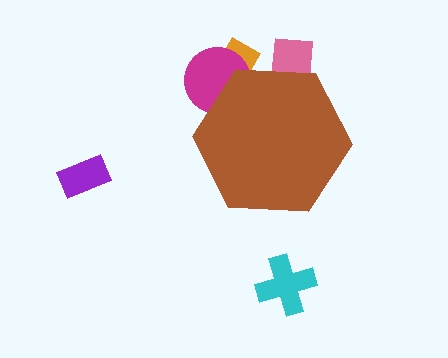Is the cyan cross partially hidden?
No, the cyan cross is fully visible.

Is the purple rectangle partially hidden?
No, the purple rectangle is fully visible.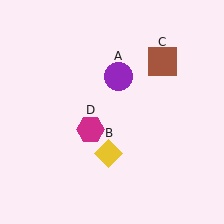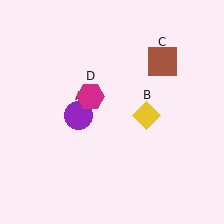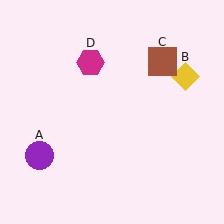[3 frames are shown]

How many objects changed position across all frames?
3 objects changed position: purple circle (object A), yellow diamond (object B), magenta hexagon (object D).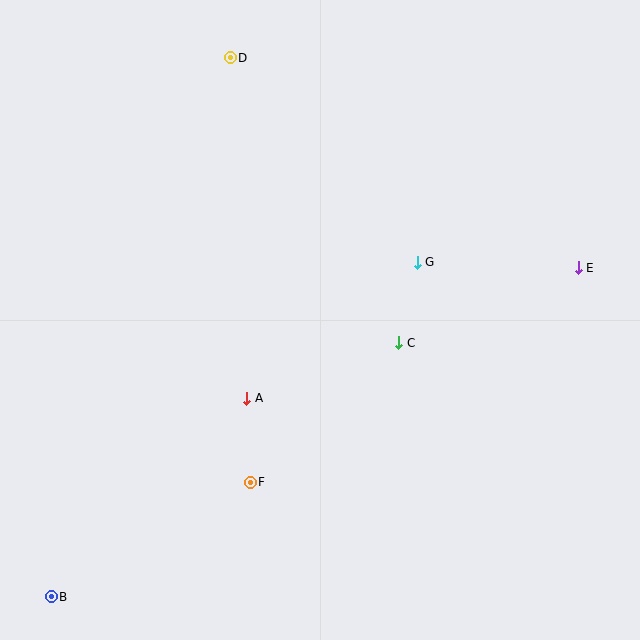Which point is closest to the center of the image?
Point C at (399, 343) is closest to the center.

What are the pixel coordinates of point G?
Point G is at (417, 262).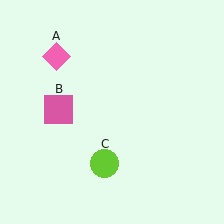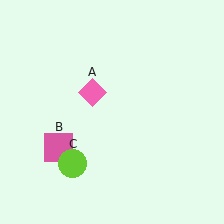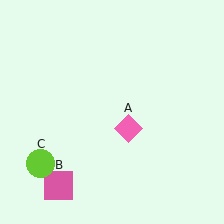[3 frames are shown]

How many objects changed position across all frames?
3 objects changed position: pink diamond (object A), pink square (object B), lime circle (object C).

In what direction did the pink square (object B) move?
The pink square (object B) moved down.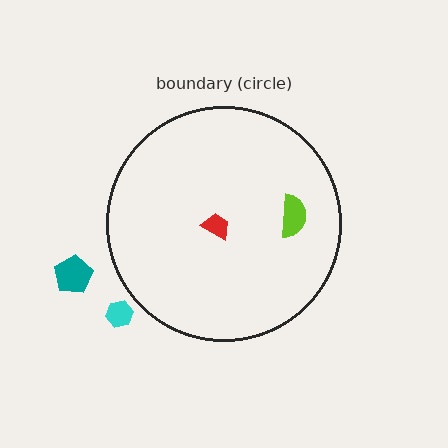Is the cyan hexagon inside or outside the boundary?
Outside.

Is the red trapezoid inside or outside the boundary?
Inside.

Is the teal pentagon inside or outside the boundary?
Outside.